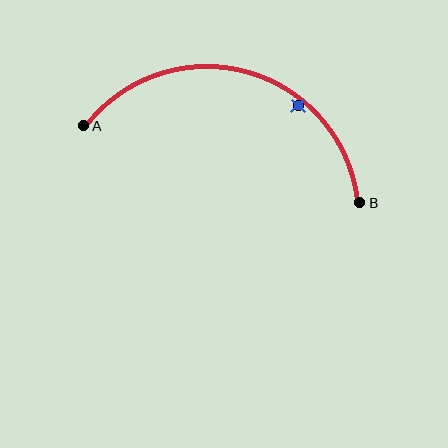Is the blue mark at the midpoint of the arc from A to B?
No — the blue mark does not lie on the arc at all. It sits slightly inside the curve.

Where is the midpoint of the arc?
The arc midpoint is the point on the curve farthest from the straight line joining A and B. It sits above that line.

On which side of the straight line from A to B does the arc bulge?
The arc bulges above the straight line connecting A and B.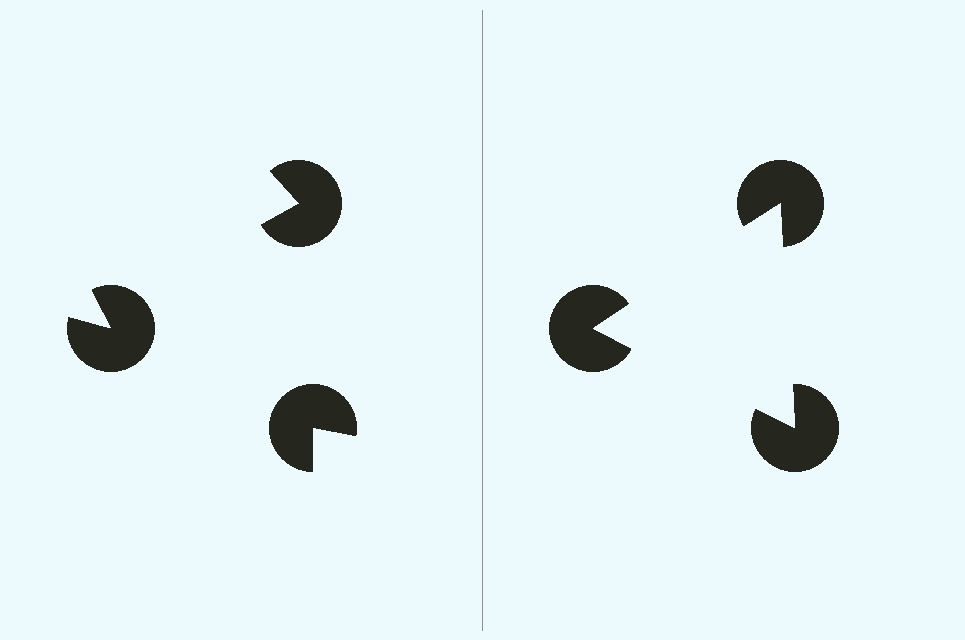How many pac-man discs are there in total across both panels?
6 — 3 on each side.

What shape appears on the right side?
An illusory triangle.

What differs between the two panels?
The pac-man discs are positioned identically on both sides; only the wedge orientations differ. On the right they align to a triangle; on the left they are misaligned.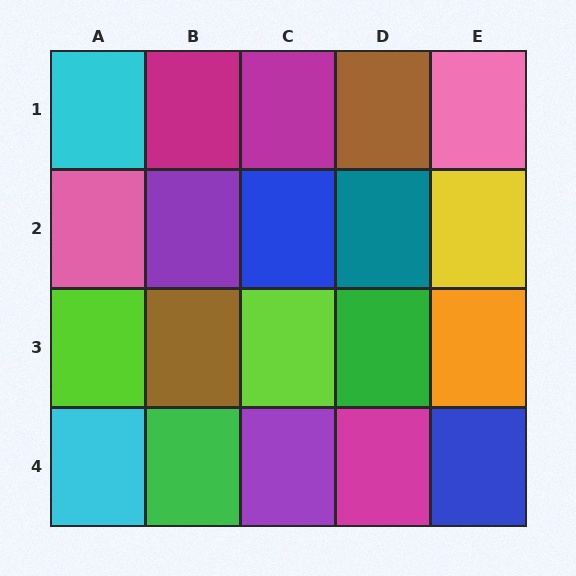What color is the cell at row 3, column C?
Lime.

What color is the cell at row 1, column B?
Magenta.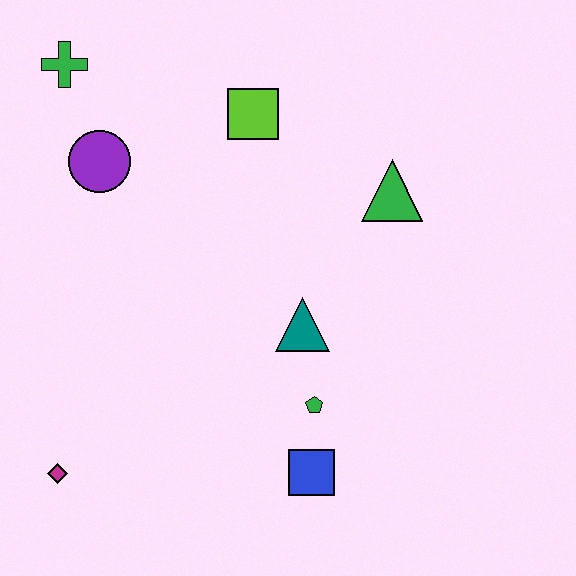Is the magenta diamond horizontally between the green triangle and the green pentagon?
No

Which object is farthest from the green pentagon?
The green cross is farthest from the green pentagon.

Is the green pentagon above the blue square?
Yes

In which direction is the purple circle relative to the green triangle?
The purple circle is to the left of the green triangle.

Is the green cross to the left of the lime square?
Yes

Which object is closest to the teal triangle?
The green pentagon is closest to the teal triangle.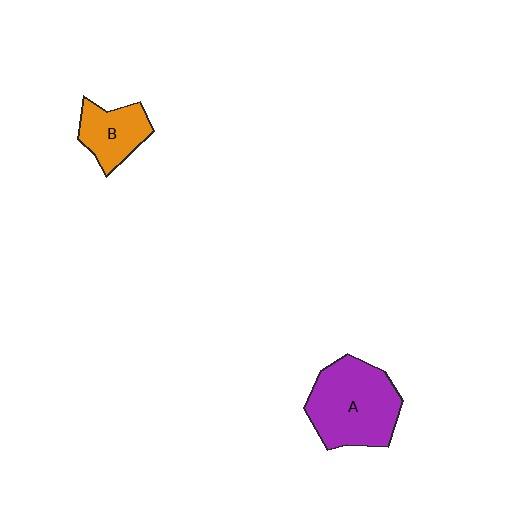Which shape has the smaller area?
Shape B (orange).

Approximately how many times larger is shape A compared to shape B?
Approximately 1.9 times.